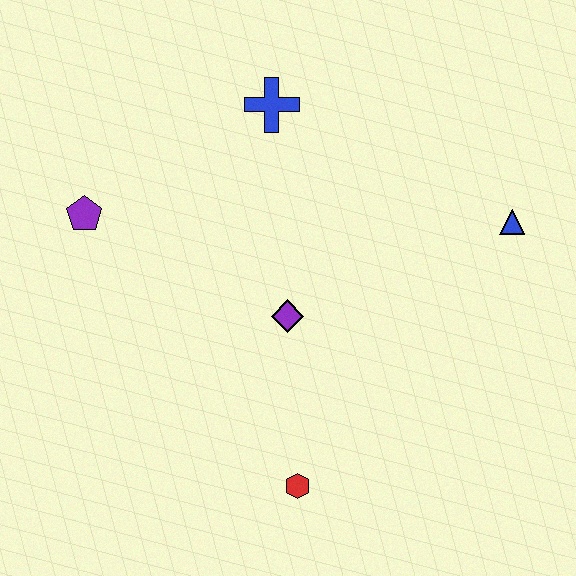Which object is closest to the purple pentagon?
The blue cross is closest to the purple pentagon.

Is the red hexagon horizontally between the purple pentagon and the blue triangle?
Yes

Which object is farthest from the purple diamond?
The blue triangle is farthest from the purple diamond.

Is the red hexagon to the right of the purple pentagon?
Yes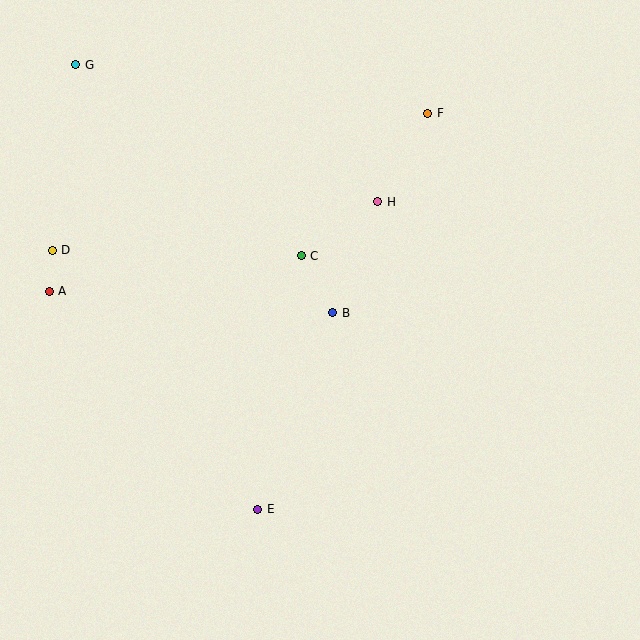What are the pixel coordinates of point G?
Point G is at (76, 65).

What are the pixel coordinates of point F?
Point F is at (428, 113).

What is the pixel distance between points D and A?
The distance between D and A is 41 pixels.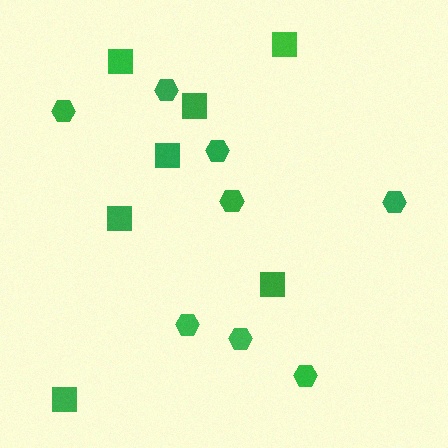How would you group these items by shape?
There are 2 groups: one group of squares (7) and one group of hexagons (8).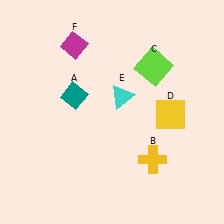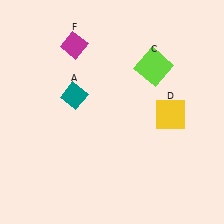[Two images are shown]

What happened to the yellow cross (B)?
The yellow cross (B) was removed in Image 2. It was in the bottom-right area of Image 1.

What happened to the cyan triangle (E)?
The cyan triangle (E) was removed in Image 2. It was in the top-right area of Image 1.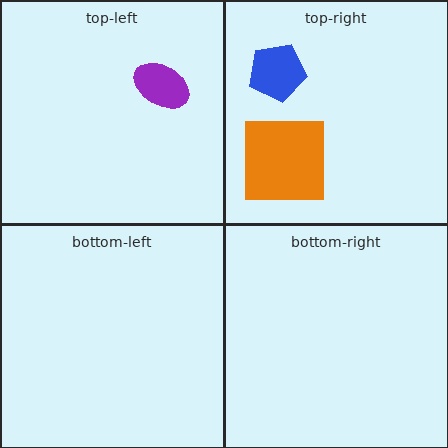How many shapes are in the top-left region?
1.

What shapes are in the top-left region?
The purple ellipse.